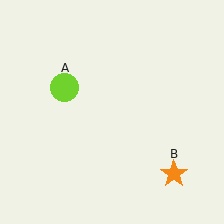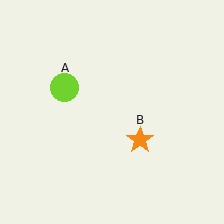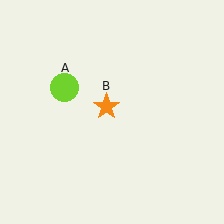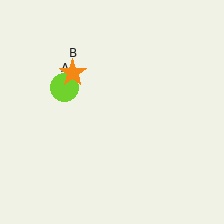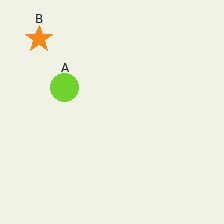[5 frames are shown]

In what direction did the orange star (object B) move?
The orange star (object B) moved up and to the left.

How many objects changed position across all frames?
1 object changed position: orange star (object B).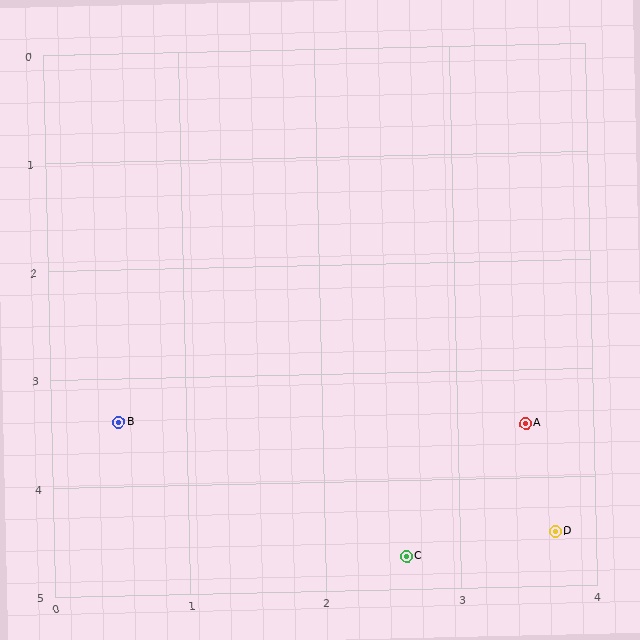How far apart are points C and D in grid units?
Points C and D are about 1.1 grid units apart.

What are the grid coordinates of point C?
Point C is at approximately (2.6, 4.7).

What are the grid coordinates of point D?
Point D is at approximately (3.7, 4.5).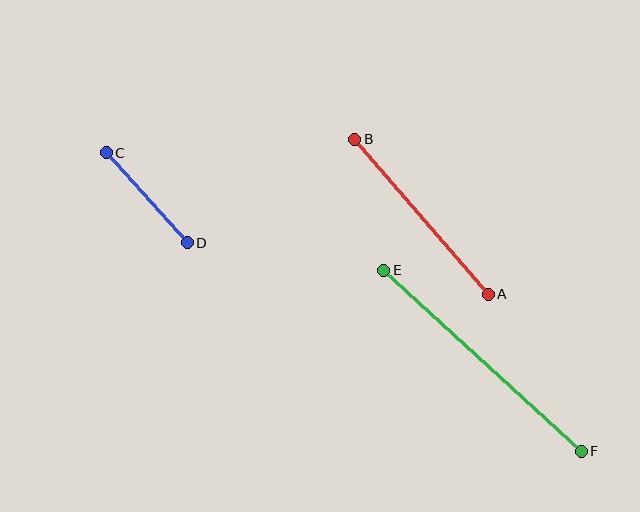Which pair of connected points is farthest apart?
Points E and F are farthest apart.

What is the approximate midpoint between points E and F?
The midpoint is at approximately (483, 361) pixels.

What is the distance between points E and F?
The distance is approximately 268 pixels.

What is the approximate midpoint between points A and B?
The midpoint is at approximately (421, 217) pixels.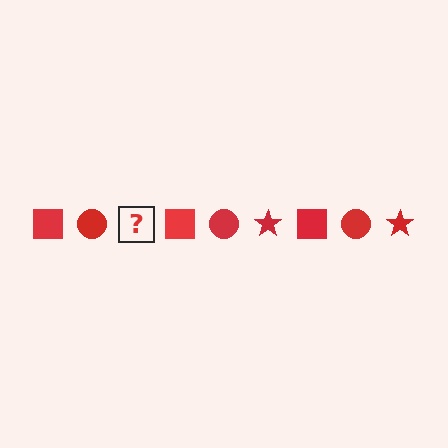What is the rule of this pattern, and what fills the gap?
The rule is that the pattern cycles through square, circle, star shapes in red. The gap should be filled with a red star.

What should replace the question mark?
The question mark should be replaced with a red star.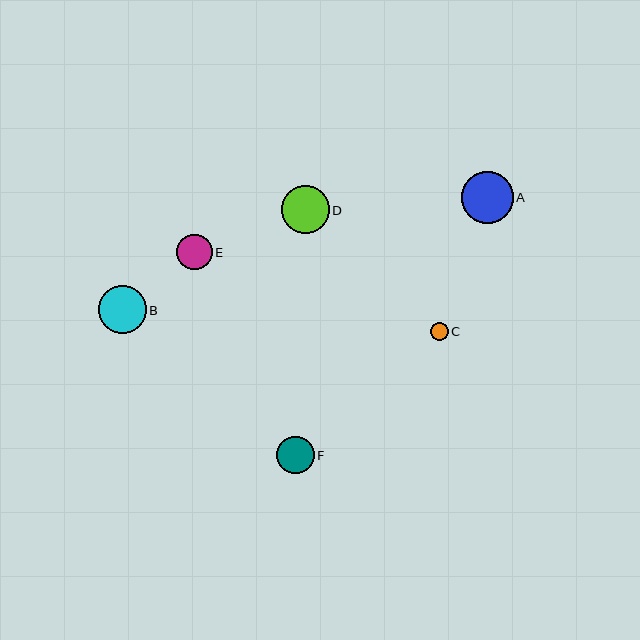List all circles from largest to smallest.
From largest to smallest: A, B, D, F, E, C.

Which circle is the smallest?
Circle C is the smallest with a size of approximately 18 pixels.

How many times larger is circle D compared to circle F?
Circle D is approximately 1.3 times the size of circle F.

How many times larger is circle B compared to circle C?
Circle B is approximately 2.6 times the size of circle C.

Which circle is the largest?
Circle A is the largest with a size of approximately 52 pixels.